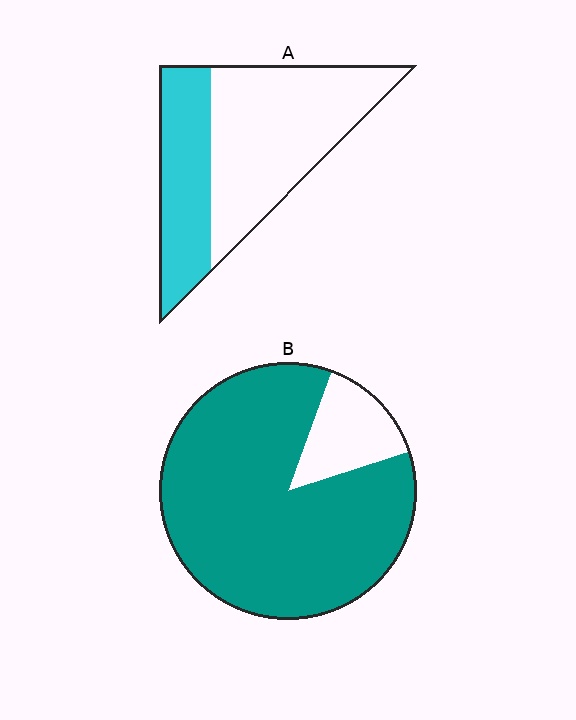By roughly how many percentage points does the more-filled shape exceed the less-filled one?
By roughly 50 percentage points (B over A).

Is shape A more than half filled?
No.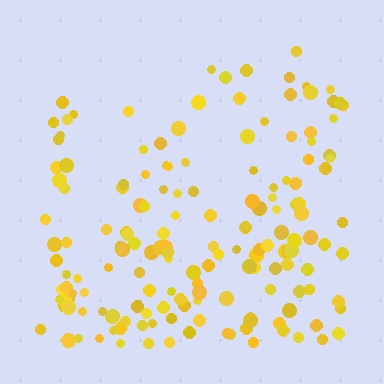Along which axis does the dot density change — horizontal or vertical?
Vertical.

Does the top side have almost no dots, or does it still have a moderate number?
Still a moderate number, just noticeably fewer than the bottom.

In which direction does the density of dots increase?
From top to bottom, with the bottom side densest.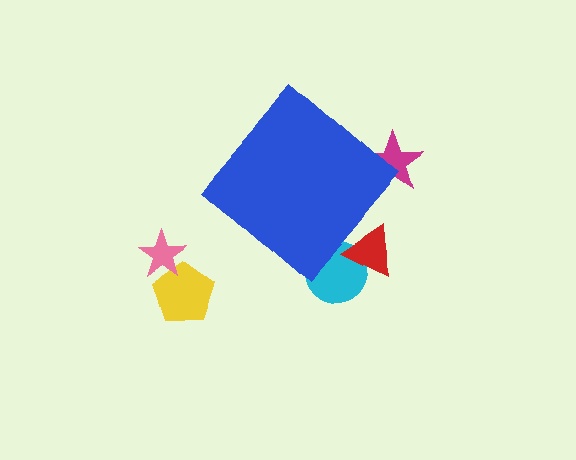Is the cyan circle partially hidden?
Yes, the cyan circle is partially hidden behind the blue diamond.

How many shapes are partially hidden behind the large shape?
3 shapes are partially hidden.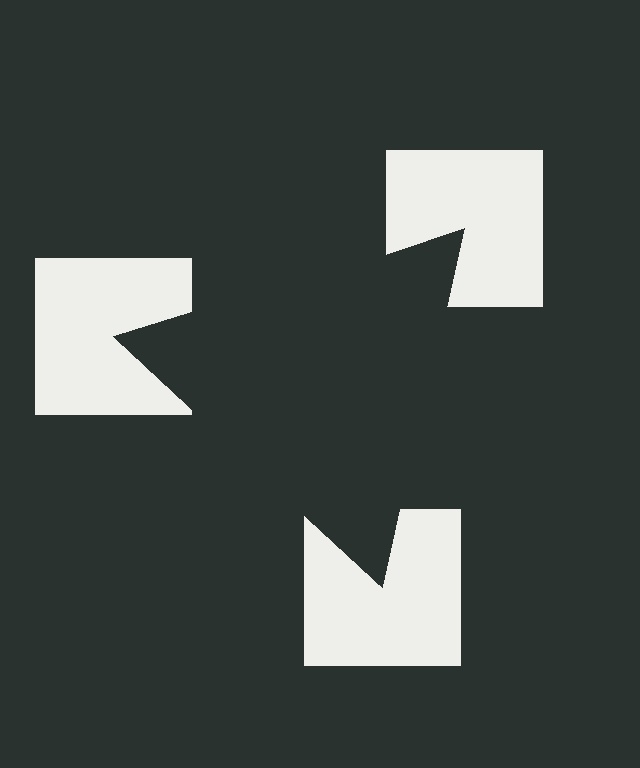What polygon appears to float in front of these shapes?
An illusory triangle — its edges are inferred from the aligned wedge cuts in the notched squares, not physically drawn.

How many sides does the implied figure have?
3 sides.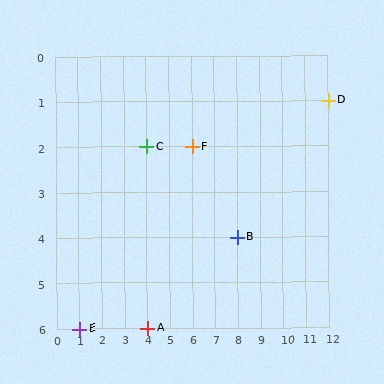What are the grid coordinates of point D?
Point D is at grid coordinates (12, 1).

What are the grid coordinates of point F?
Point F is at grid coordinates (6, 2).